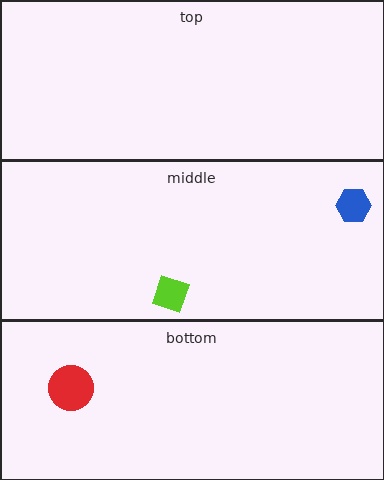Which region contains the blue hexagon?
The middle region.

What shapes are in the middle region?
The blue hexagon, the lime diamond.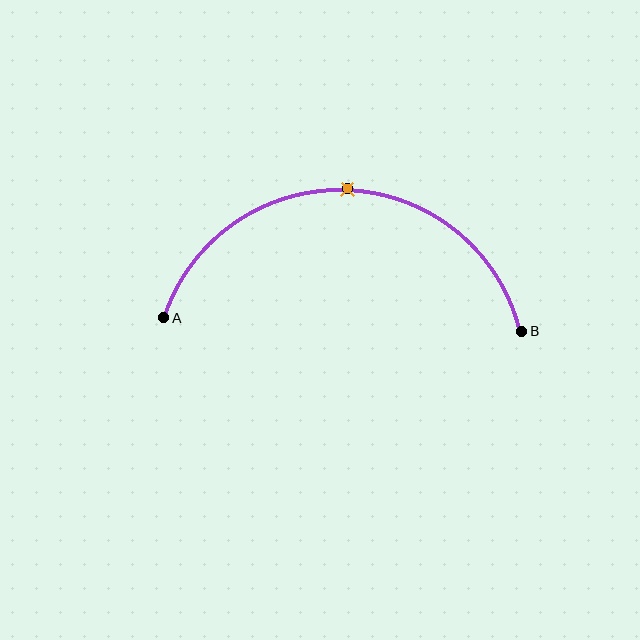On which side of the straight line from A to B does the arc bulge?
The arc bulges above the straight line connecting A and B.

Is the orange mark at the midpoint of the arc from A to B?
Yes. The orange mark lies on the arc at equal arc-length from both A and B — it is the arc midpoint.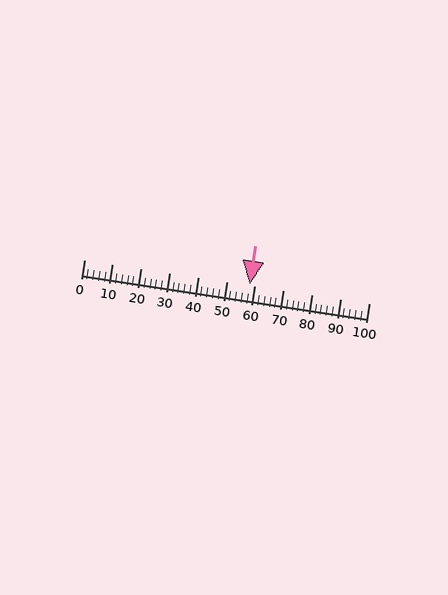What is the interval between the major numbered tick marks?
The major tick marks are spaced 10 units apart.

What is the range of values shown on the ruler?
The ruler shows values from 0 to 100.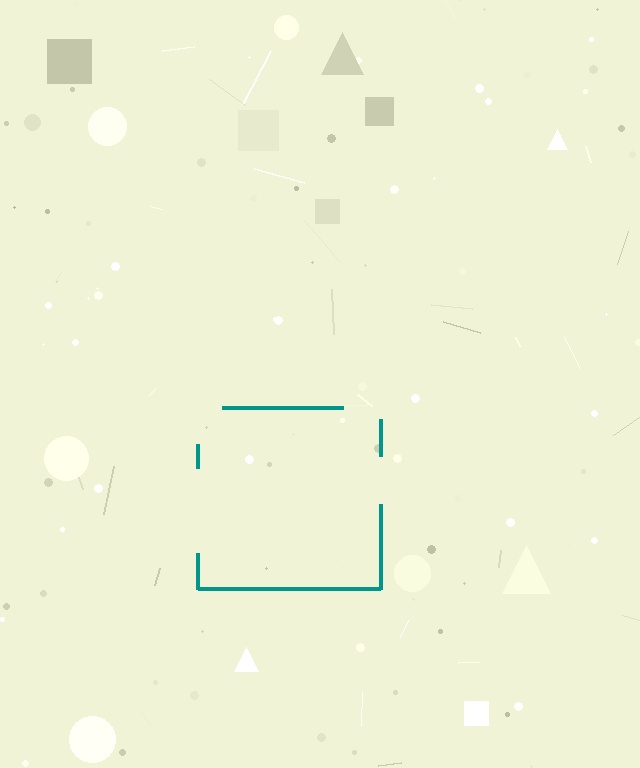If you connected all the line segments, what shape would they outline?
They would outline a square.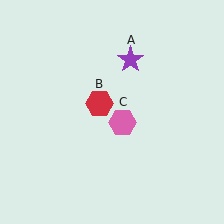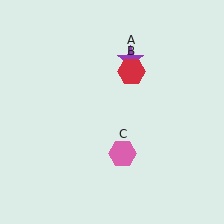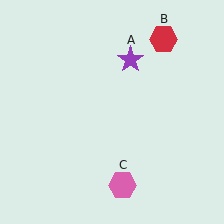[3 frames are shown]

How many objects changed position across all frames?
2 objects changed position: red hexagon (object B), pink hexagon (object C).